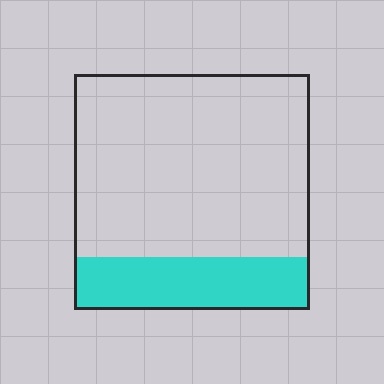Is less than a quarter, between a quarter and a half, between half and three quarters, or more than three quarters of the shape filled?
Less than a quarter.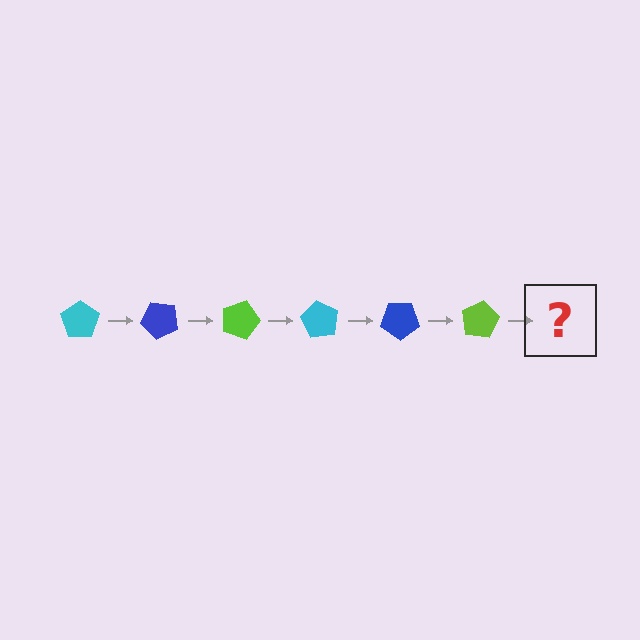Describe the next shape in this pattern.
It should be a cyan pentagon, rotated 270 degrees from the start.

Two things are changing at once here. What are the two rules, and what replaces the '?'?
The two rules are that it rotates 45 degrees each step and the color cycles through cyan, blue, and lime. The '?' should be a cyan pentagon, rotated 270 degrees from the start.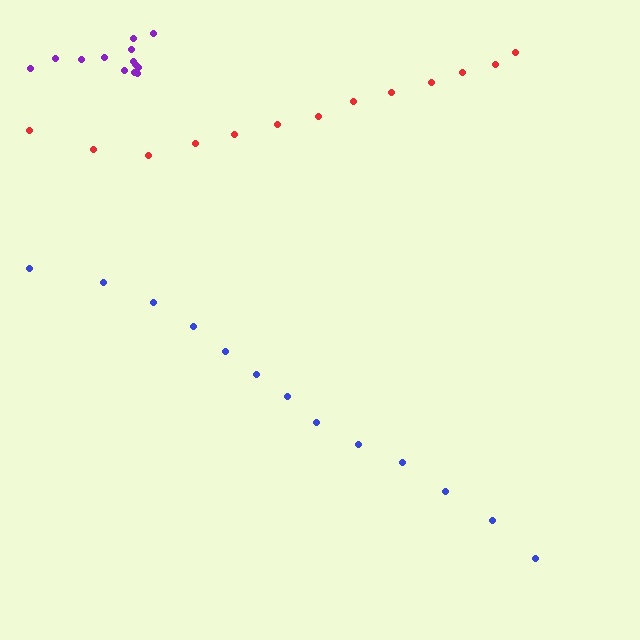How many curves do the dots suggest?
There are 3 distinct paths.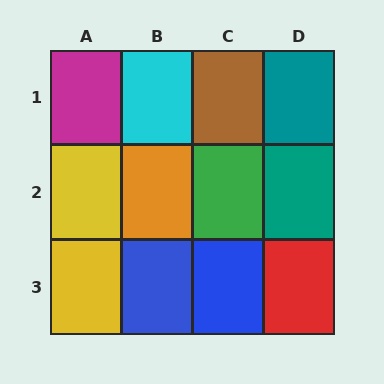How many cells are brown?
1 cell is brown.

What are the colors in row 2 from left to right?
Yellow, orange, green, teal.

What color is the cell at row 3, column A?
Yellow.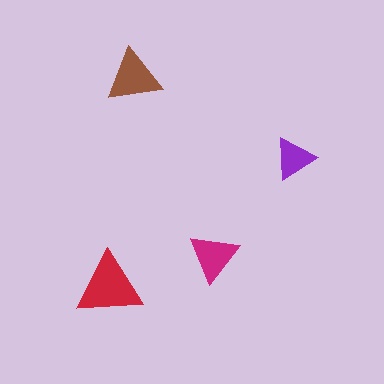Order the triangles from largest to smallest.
the red one, the brown one, the magenta one, the purple one.